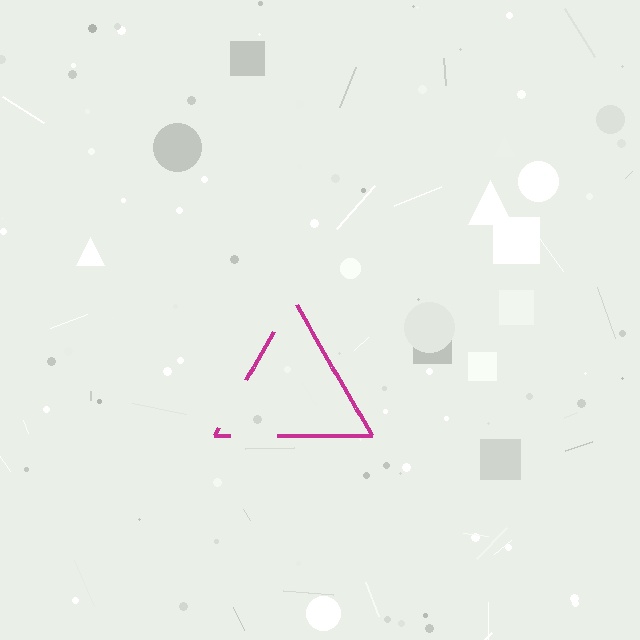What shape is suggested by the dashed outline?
The dashed outline suggests a triangle.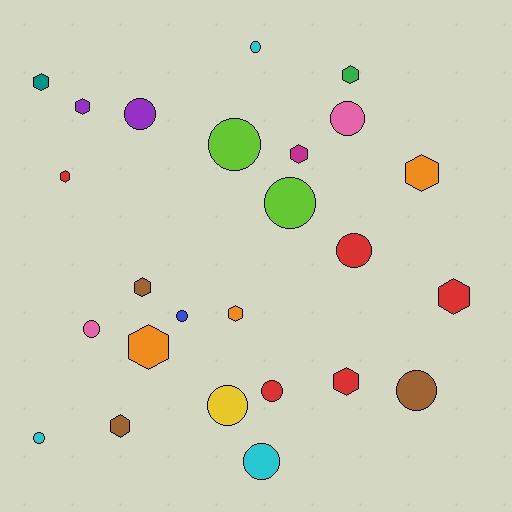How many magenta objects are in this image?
There is 1 magenta object.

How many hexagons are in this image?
There are 12 hexagons.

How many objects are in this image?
There are 25 objects.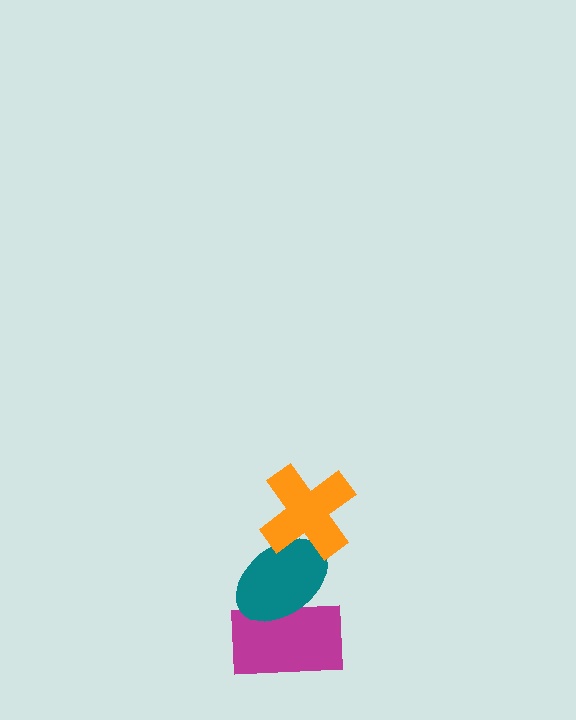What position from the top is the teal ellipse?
The teal ellipse is 2nd from the top.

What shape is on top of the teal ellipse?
The orange cross is on top of the teal ellipse.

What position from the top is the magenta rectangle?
The magenta rectangle is 3rd from the top.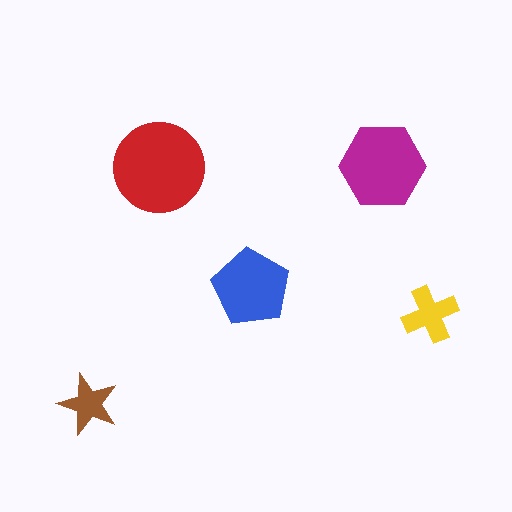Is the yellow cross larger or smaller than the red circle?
Smaller.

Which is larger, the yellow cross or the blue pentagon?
The blue pentagon.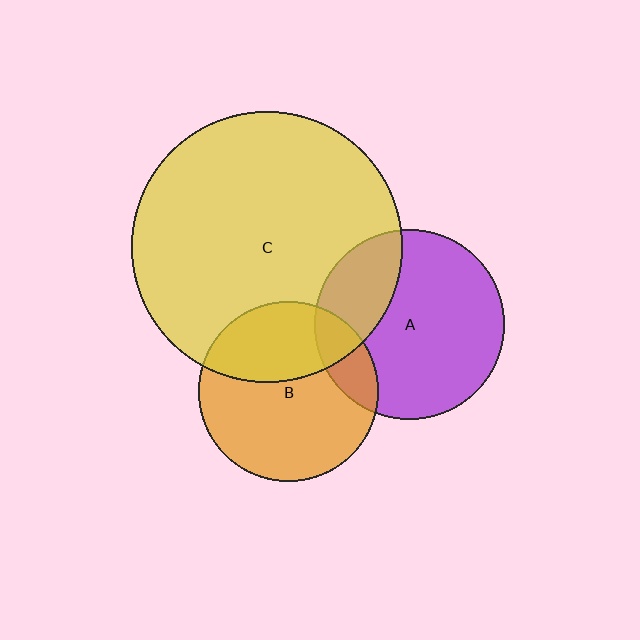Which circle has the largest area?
Circle C (yellow).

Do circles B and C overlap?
Yes.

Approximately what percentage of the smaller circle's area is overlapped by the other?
Approximately 35%.